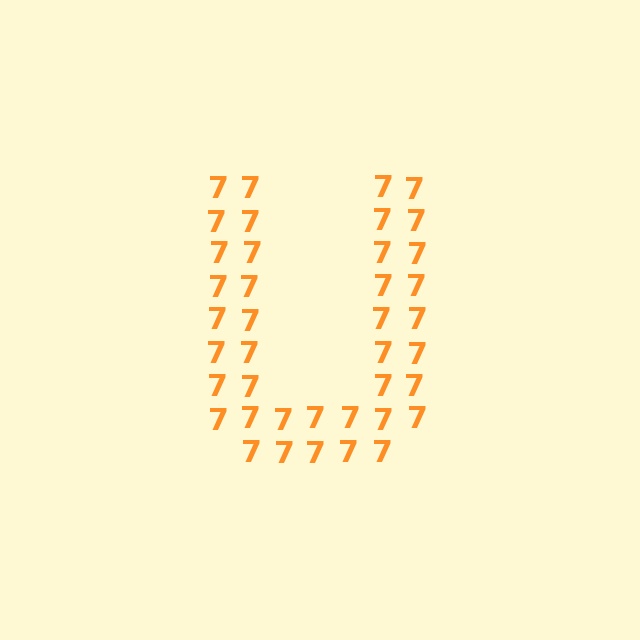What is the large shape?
The large shape is the letter U.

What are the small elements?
The small elements are digit 7's.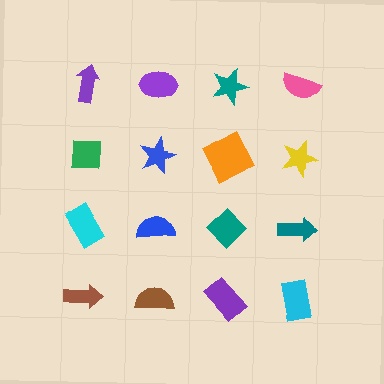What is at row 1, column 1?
A purple arrow.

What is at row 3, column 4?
A teal arrow.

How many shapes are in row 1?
4 shapes.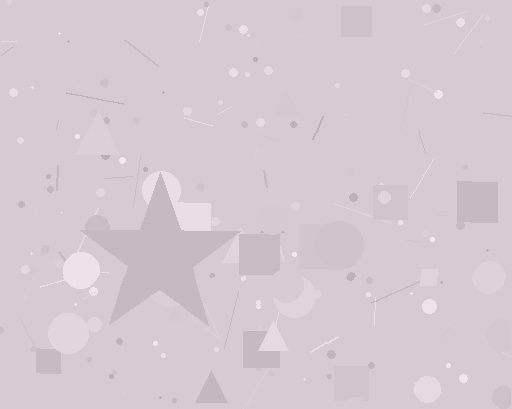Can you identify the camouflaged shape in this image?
The camouflaged shape is a star.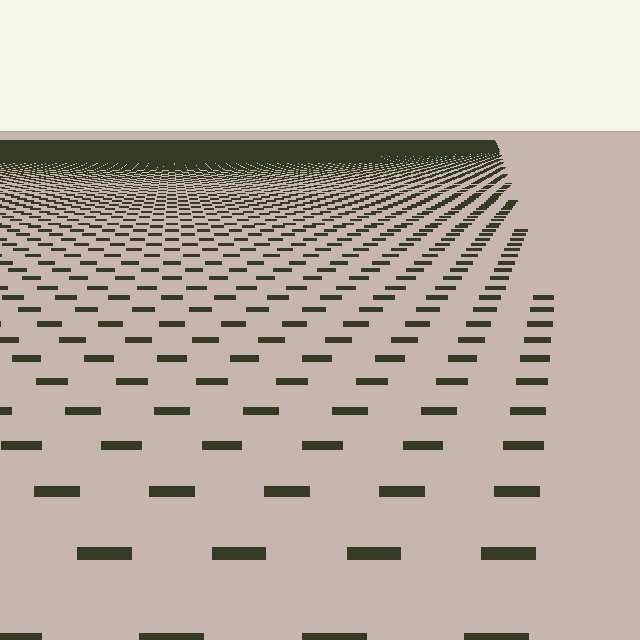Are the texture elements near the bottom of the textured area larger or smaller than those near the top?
Larger. Near the bottom, elements are closer to the viewer and appear at a bigger on-screen size.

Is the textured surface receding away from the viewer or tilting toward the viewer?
The surface is receding away from the viewer. Texture elements get smaller and denser toward the top.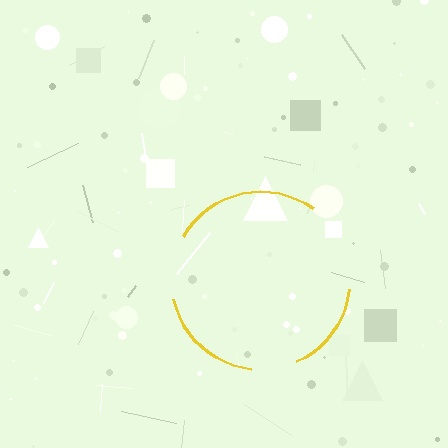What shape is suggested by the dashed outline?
The dashed outline suggests a circle.